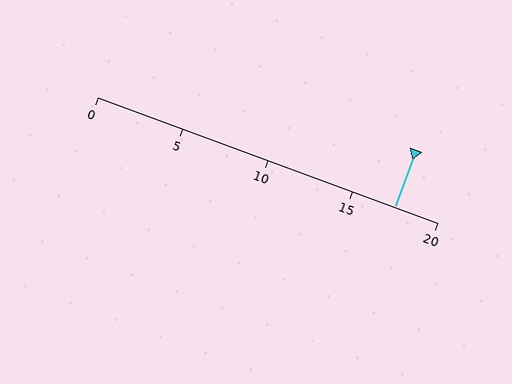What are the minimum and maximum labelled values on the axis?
The axis runs from 0 to 20.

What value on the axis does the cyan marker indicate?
The marker indicates approximately 17.5.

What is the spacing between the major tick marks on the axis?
The major ticks are spaced 5 apart.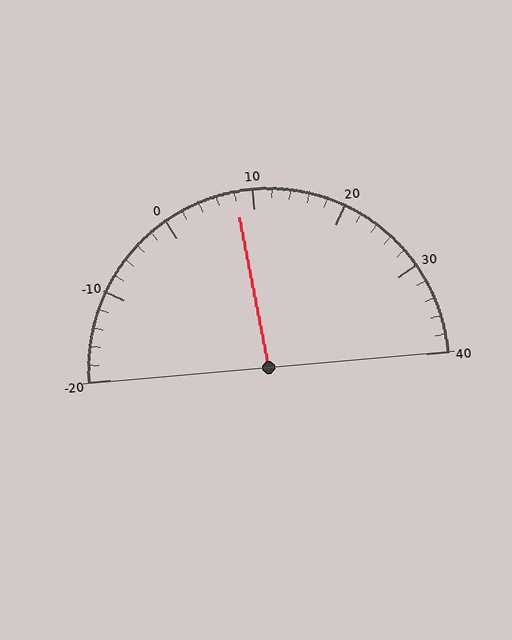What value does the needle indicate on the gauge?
The needle indicates approximately 8.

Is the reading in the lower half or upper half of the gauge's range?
The reading is in the lower half of the range (-20 to 40).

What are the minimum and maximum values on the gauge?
The gauge ranges from -20 to 40.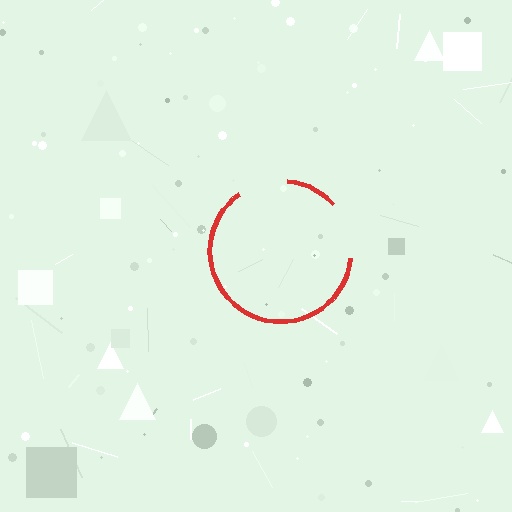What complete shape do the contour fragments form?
The contour fragments form a circle.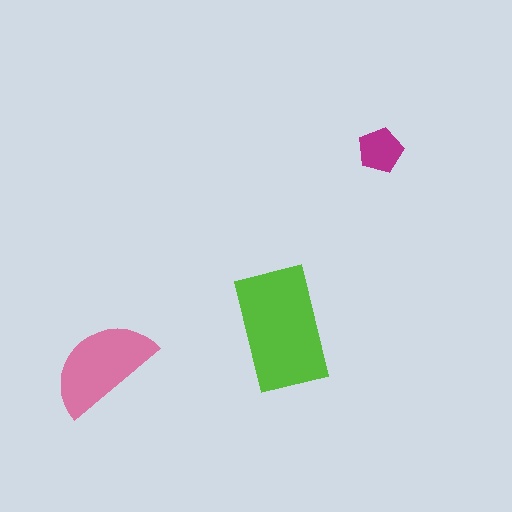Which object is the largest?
The lime rectangle.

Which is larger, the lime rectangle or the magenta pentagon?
The lime rectangle.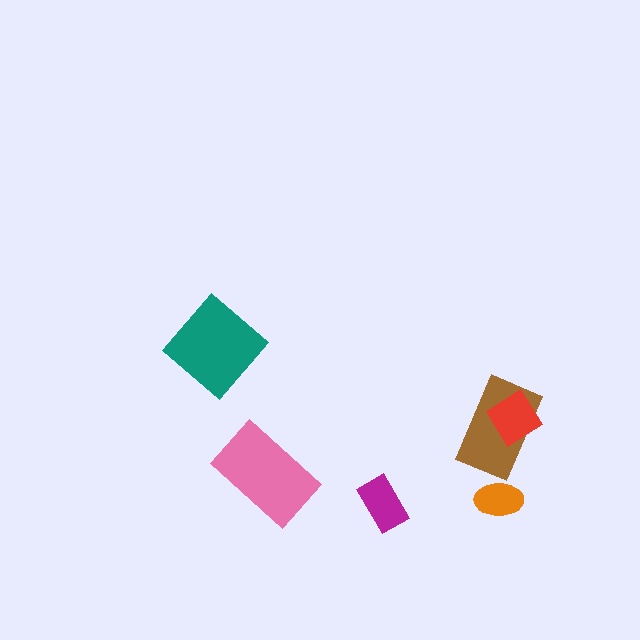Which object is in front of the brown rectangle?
The red diamond is in front of the brown rectangle.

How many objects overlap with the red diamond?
1 object overlaps with the red diamond.